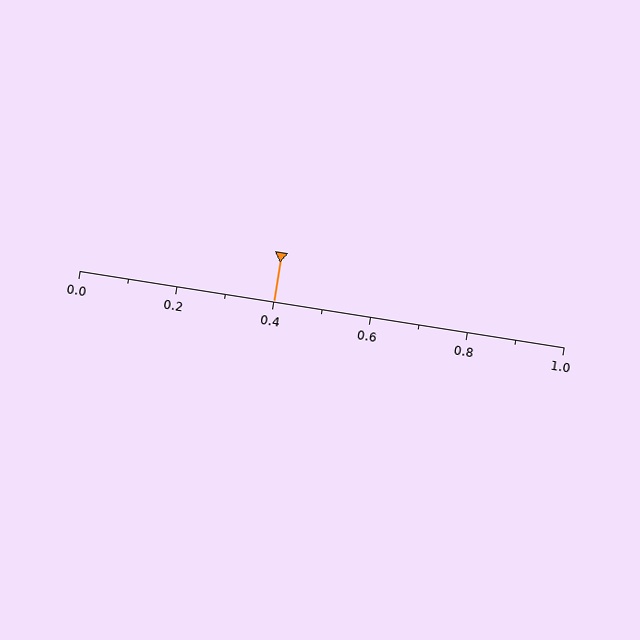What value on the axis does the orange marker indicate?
The marker indicates approximately 0.4.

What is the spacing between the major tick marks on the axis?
The major ticks are spaced 0.2 apart.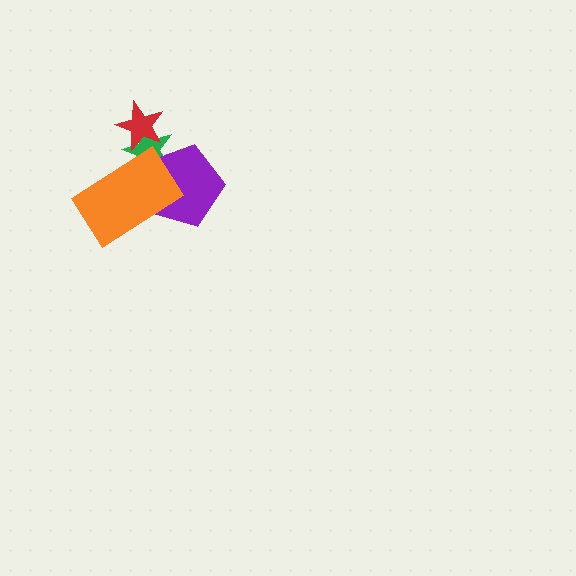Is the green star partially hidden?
Yes, it is partially covered by another shape.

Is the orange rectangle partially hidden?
No, no other shape covers it.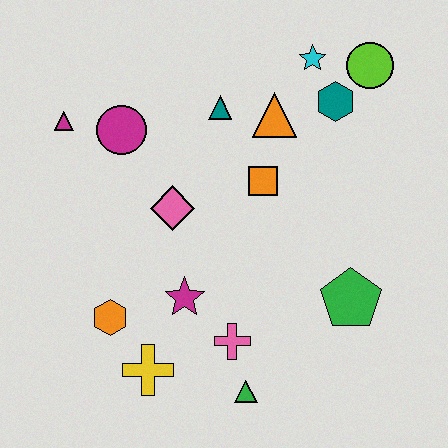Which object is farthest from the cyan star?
The yellow cross is farthest from the cyan star.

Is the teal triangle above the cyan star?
No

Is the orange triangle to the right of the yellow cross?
Yes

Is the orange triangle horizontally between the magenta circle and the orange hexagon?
No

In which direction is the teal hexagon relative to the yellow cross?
The teal hexagon is above the yellow cross.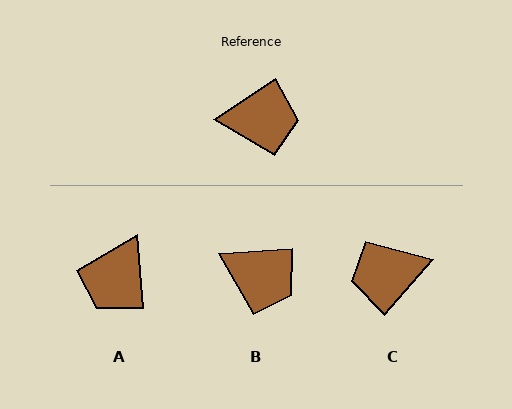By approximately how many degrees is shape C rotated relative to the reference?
Approximately 165 degrees clockwise.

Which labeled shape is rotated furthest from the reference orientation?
C, about 165 degrees away.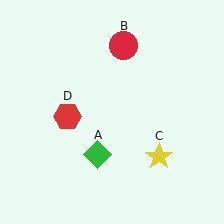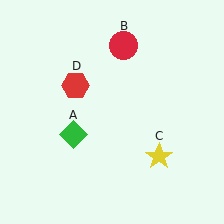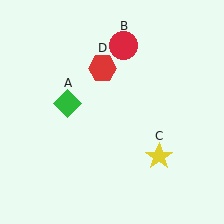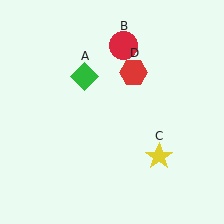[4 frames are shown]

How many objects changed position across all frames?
2 objects changed position: green diamond (object A), red hexagon (object D).